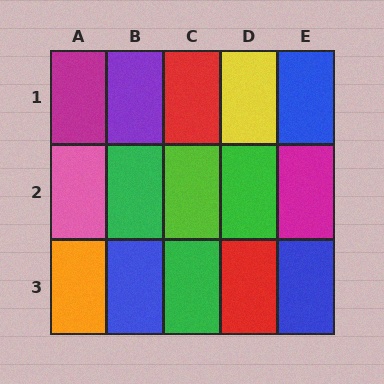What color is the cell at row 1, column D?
Yellow.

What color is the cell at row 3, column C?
Green.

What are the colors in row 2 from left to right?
Pink, green, lime, green, magenta.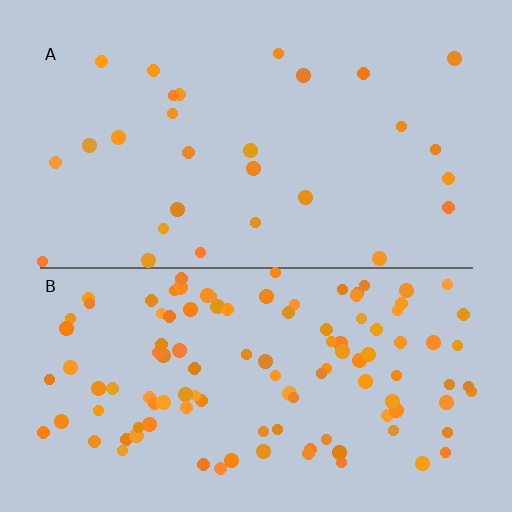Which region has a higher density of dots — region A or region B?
B (the bottom).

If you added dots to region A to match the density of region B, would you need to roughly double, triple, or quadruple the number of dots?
Approximately quadruple.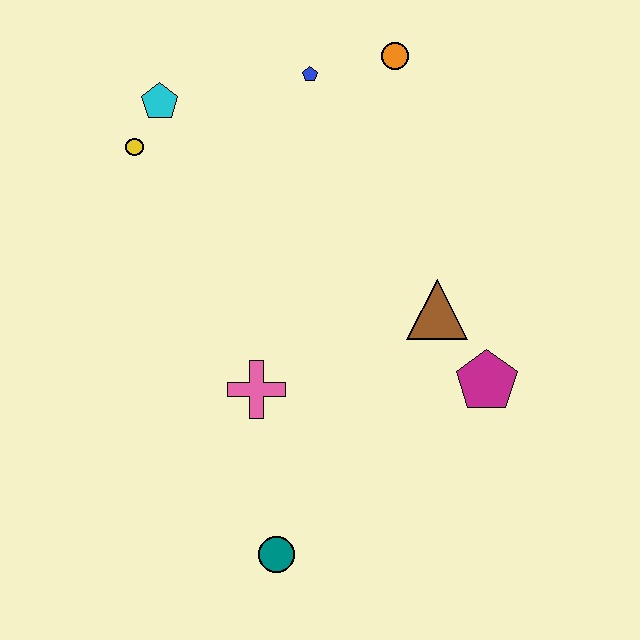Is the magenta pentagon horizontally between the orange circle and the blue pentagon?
No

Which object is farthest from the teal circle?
The orange circle is farthest from the teal circle.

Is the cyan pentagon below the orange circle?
Yes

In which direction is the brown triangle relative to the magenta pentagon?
The brown triangle is above the magenta pentagon.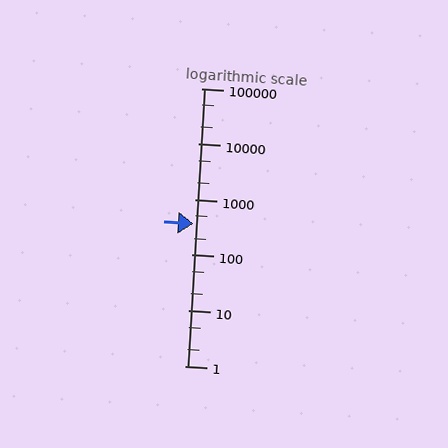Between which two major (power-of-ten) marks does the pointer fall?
The pointer is between 100 and 1000.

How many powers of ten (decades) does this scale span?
The scale spans 5 decades, from 1 to 100000.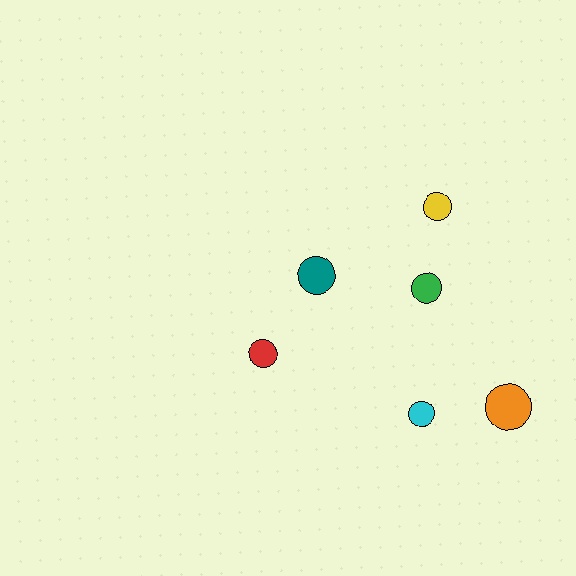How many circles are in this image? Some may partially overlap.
There are 6 circles.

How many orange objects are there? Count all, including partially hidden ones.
There is 1 orange object.